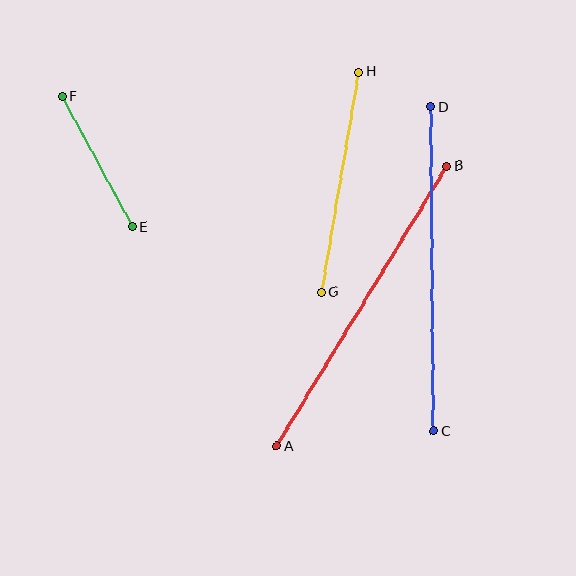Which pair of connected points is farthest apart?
Points A and B are farthest apart.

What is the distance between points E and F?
The distance is approximately 148 pixels.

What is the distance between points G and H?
The distance is approximately 223 pixels.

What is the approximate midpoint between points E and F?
The midpoint is at approximately (97, 162) pixels.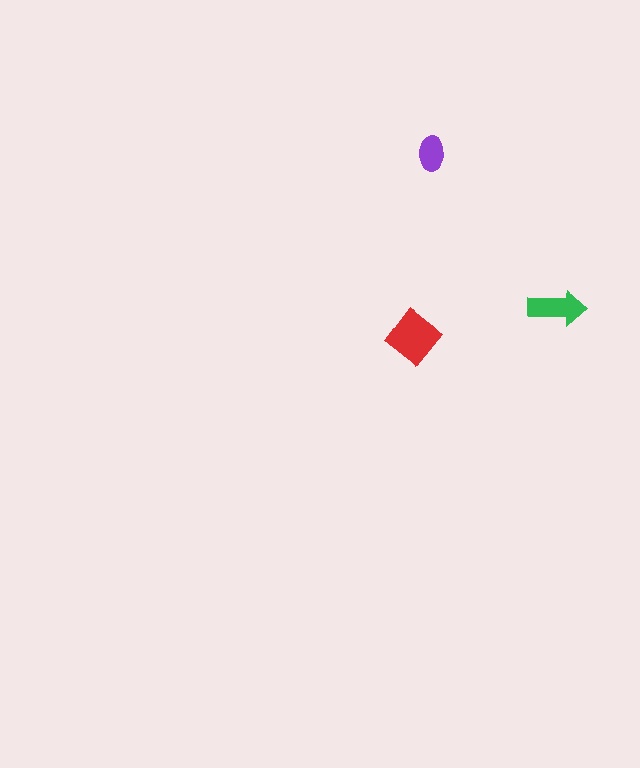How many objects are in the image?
There are 3 objects in the image.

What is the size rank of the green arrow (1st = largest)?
2nd.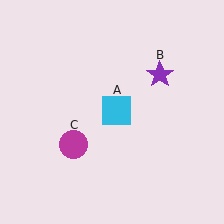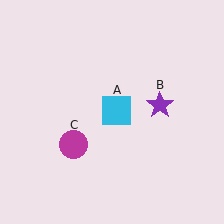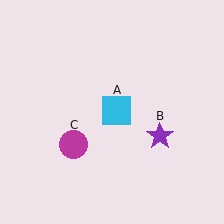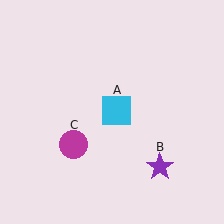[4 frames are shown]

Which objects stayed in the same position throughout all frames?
Cyan square (object A) and magenta circle (object C) remained stationary.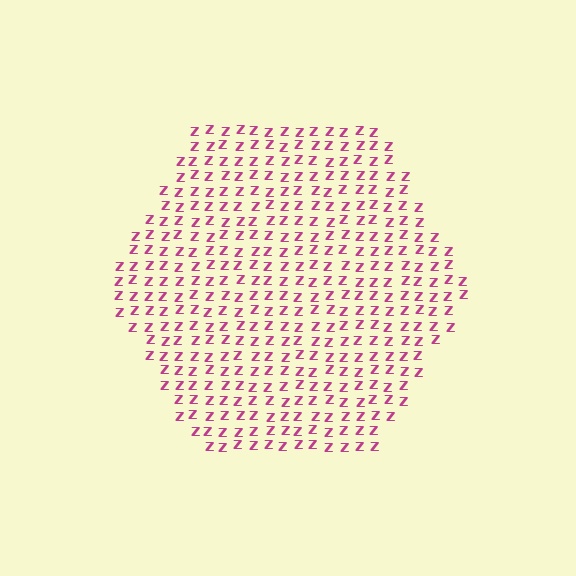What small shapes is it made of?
It is made of small letter Z's.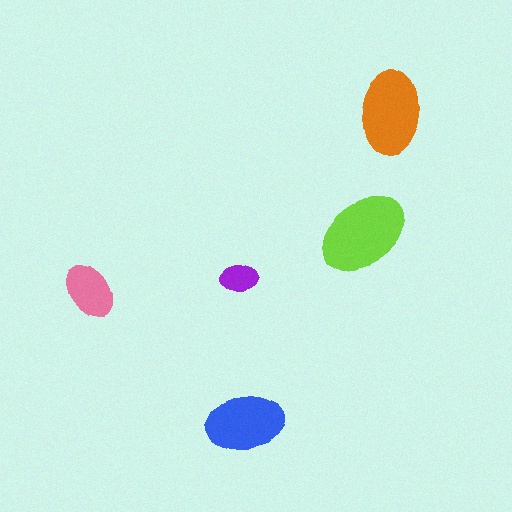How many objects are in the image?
There are 5 objects in the image.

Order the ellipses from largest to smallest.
the lime one, the orange one, the blue one, the pink one, the purple one.